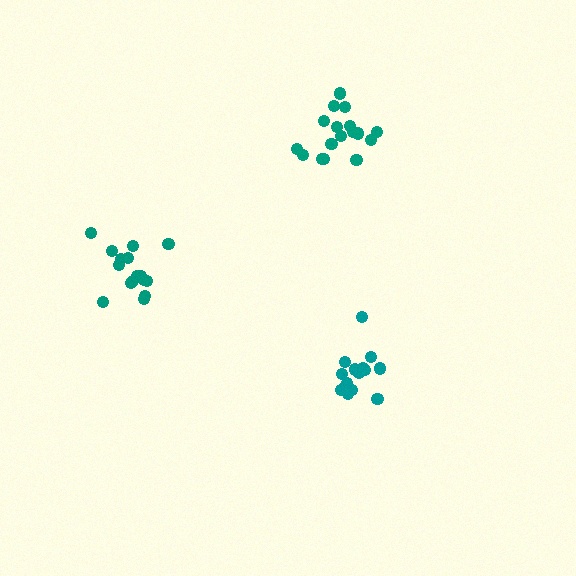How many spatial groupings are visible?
There are 3 spatial groupings.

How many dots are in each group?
Group 1: 18 dots, Group 2: 16 dots, Group 3: 16 dots (50 total).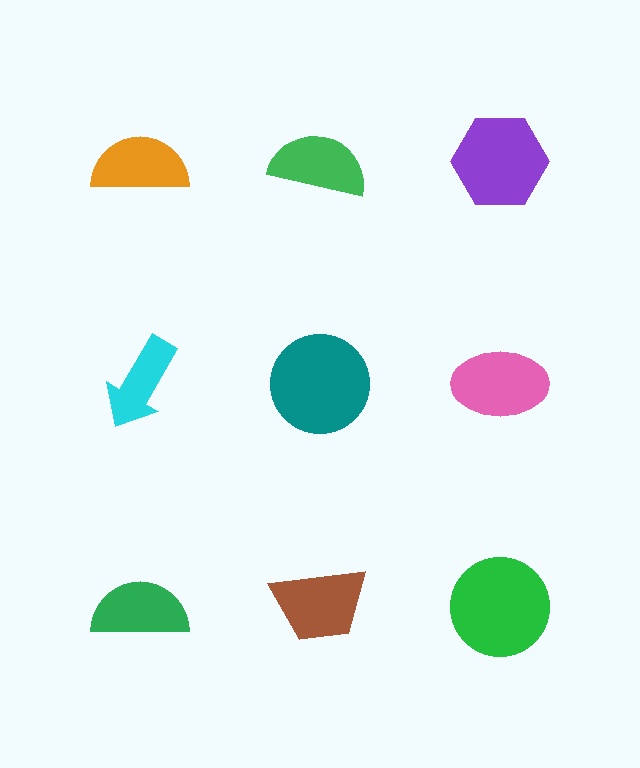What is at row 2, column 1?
A cyan arrow.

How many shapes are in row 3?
3 shapes.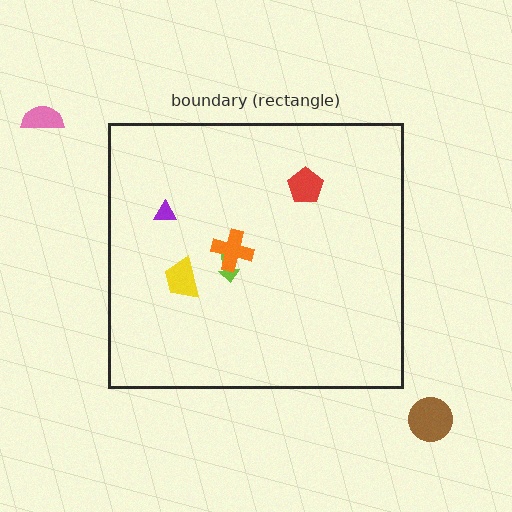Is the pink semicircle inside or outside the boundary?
Outside.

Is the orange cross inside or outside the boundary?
Inside.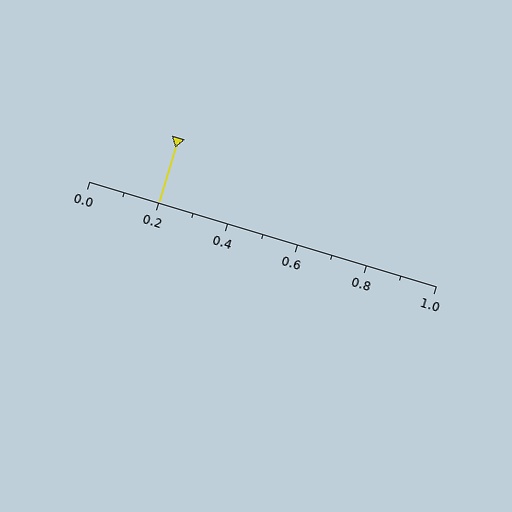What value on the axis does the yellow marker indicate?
The marker indicates approximately 0.2.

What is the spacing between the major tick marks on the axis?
The major ticks are spaced 0.2 apart.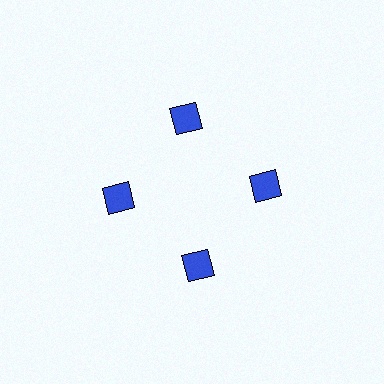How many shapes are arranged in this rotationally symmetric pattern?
There are 4 shapes, arranged in 4 groups of 1.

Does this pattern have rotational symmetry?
Yes, this pattern has 4-fold rotational symmetry. It looks the same after rotating 90 degrees around the center.